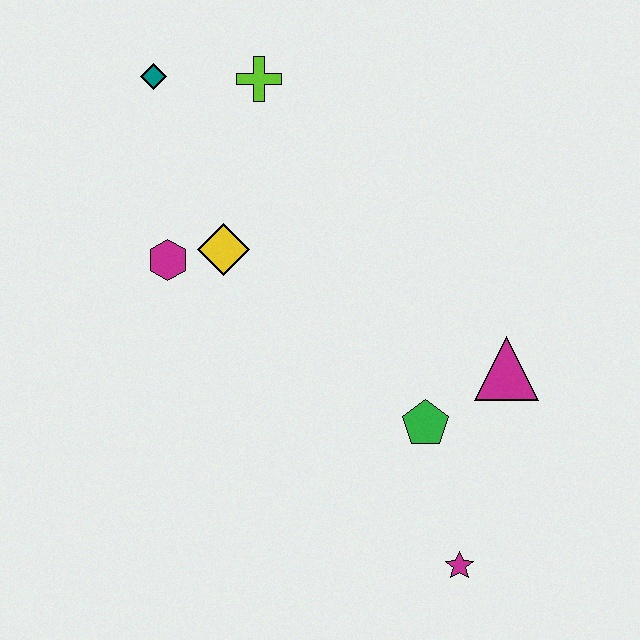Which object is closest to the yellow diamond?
The magenta hexagon is closest to the yellow diamond.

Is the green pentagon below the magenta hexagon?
Yes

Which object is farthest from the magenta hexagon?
The magenta star is farthest from the magenta hexagon.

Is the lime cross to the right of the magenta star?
No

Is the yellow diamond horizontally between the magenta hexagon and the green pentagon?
Yes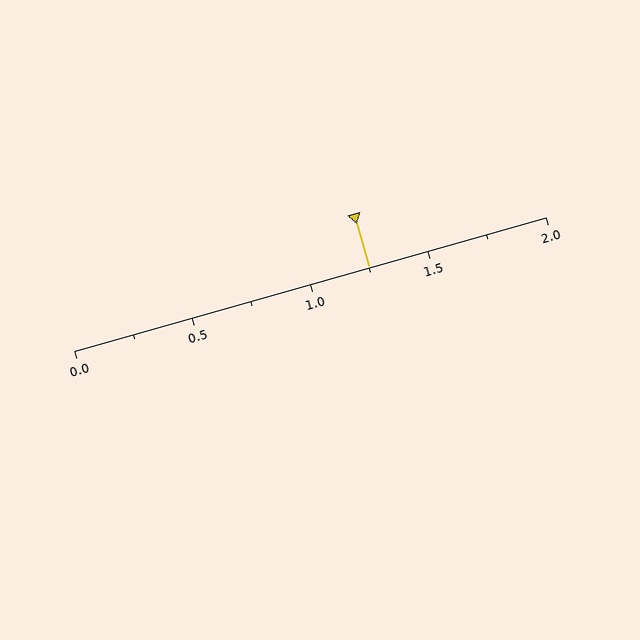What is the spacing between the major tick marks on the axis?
The major ticks are spaced 0.5 apart.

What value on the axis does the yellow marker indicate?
The marker indicates approximately 1.25.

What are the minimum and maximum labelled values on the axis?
The axis runs from 0.0 to 2.0.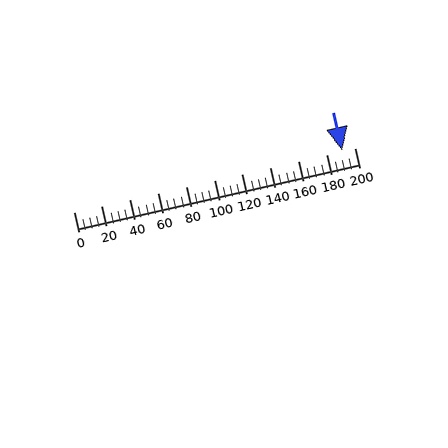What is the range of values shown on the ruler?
The ruler shows values from 0 to 200.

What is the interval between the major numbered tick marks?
The major tick marks are spaced 20 units apart.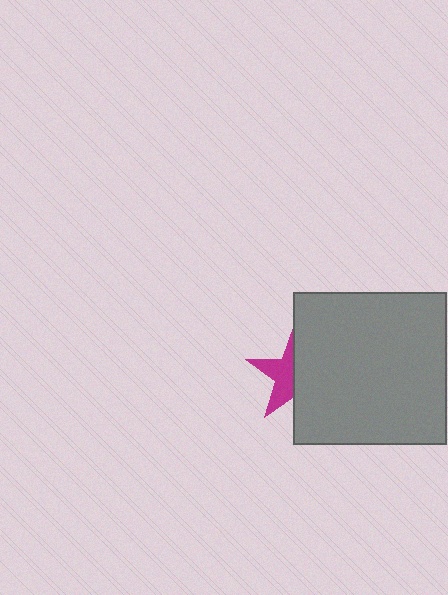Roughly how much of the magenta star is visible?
About half of it is visible (roughly 47%).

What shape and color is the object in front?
The object in front is a gray square.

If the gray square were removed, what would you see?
You would see the complete magenta star.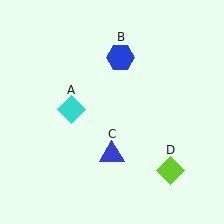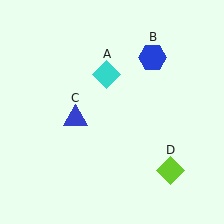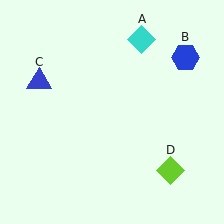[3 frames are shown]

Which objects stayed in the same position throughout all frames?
Lime diamond (object D) remained stationary.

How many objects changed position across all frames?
3 objects changed position: cyan diamond (object A), blue hexagon (object B), blue triangle (object C).